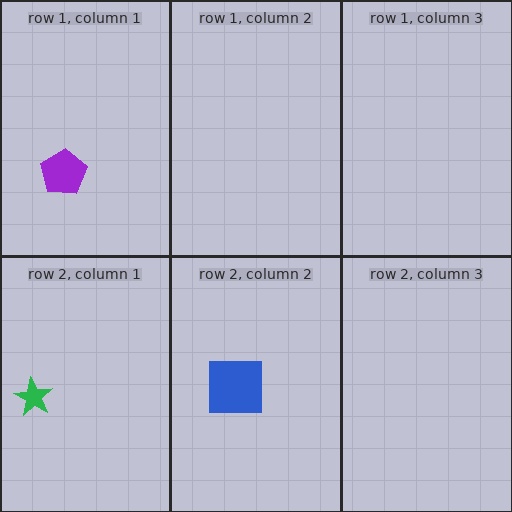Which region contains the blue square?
The row 2, column 2 region.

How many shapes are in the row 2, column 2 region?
1.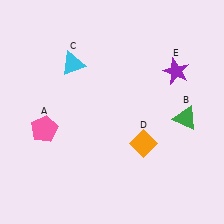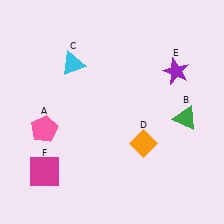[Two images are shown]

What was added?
A magenta square (F) was added in Image 2.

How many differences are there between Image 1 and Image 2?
There is 1 difference between the two images.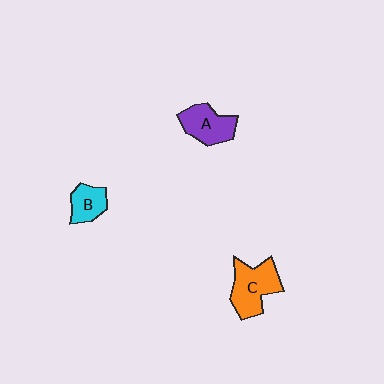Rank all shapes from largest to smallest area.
From largest to smallest: C (orange), A (purple), B (cyan).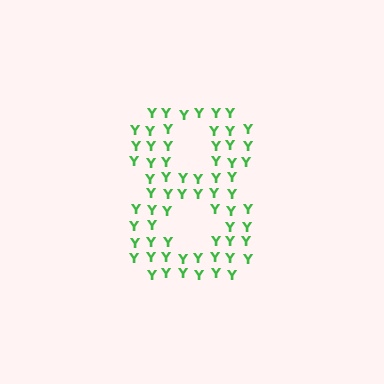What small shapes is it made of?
It is made of small letter Y's.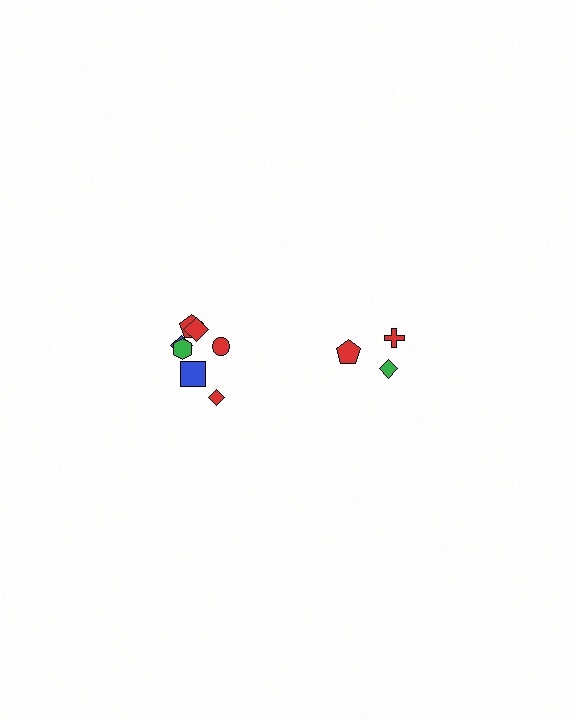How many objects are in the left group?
There are 7 objects.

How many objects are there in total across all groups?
There are 10 objects.